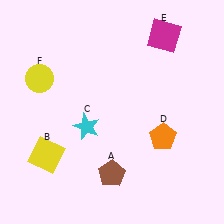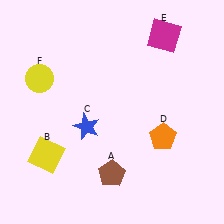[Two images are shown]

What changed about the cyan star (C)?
In Image 1, C is cyan. In Image 2, it changed to blue.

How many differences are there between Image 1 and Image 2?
There is 1 difference between the two images.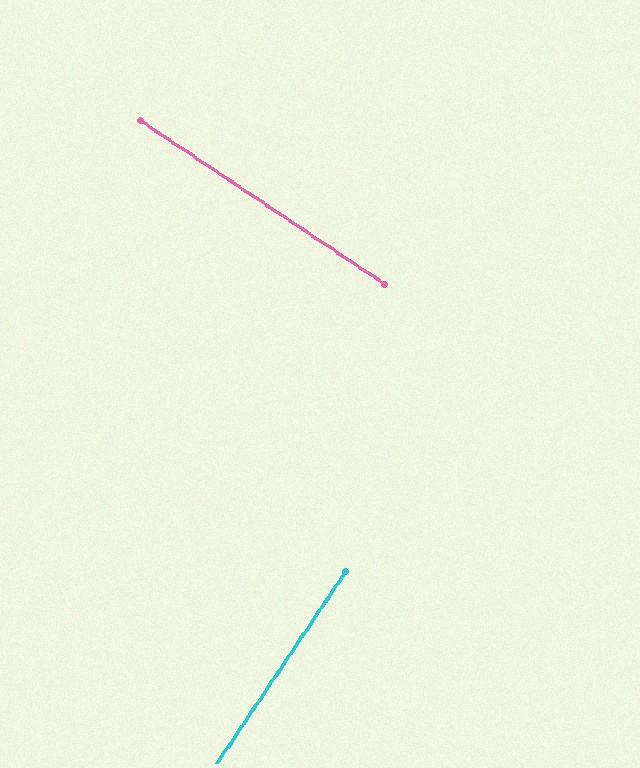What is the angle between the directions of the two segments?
Approximately 90 degrees.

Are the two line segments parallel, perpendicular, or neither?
Perpendicular — they meet at approximately 90°.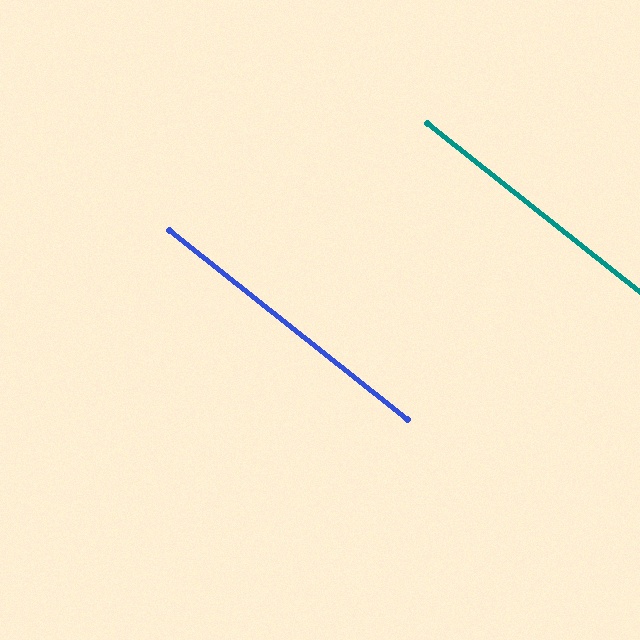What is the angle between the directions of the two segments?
Approximately 0 degrees.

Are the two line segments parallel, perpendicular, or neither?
Parallel — their directions differ by only 0.0°.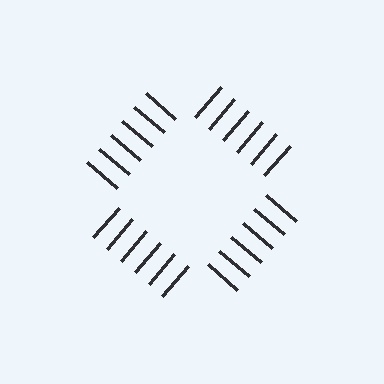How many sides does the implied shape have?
4 sides — the line-ends trace a square.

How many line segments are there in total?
24 — 6 along each of the 4 edges.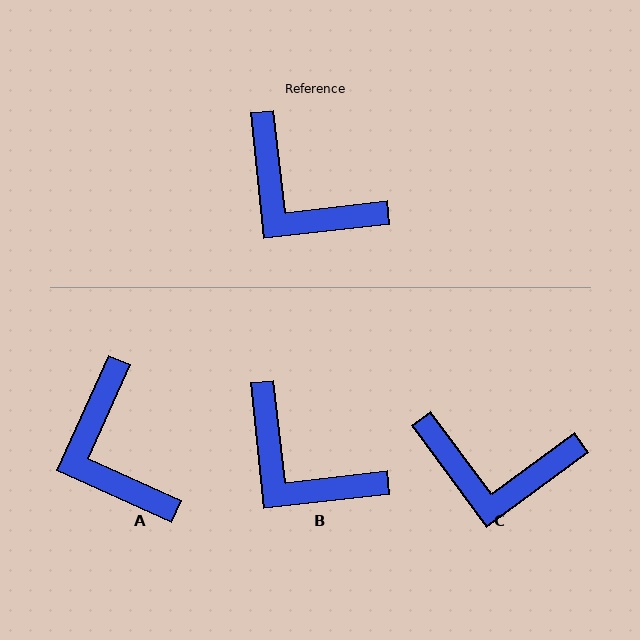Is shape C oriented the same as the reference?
No, it is off by about 30 degrees.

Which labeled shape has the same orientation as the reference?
B.